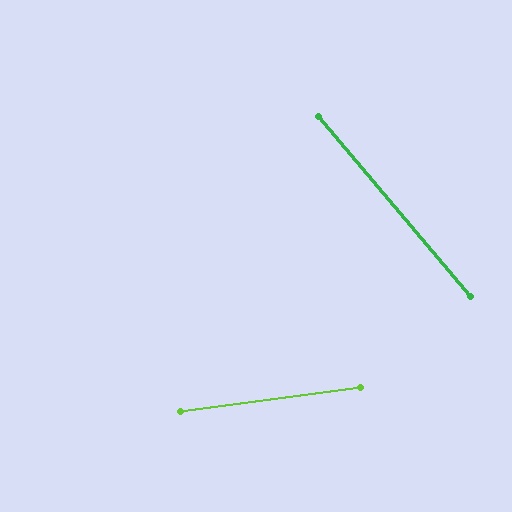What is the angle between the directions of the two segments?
Approximately 58 degrees.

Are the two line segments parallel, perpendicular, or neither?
Neither parallel nor perpendicular — they differ by about 58°.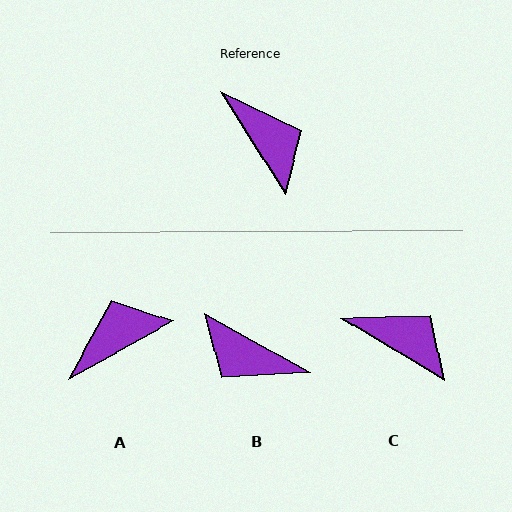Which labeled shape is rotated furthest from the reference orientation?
B, about 151 degrees away.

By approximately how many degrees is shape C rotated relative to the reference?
Approximately 27 degrees counter-clockwise.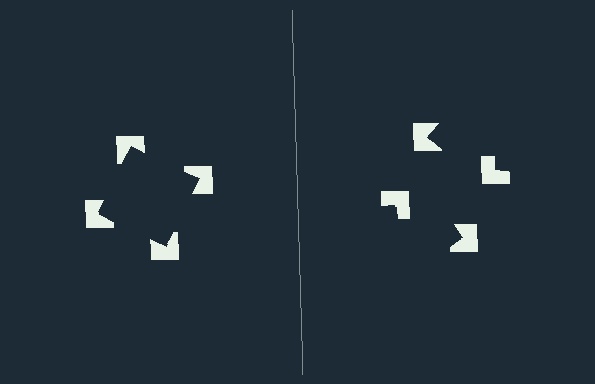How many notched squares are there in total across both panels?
8 — 4 on each side.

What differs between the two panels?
The notched squares are positioned identically on both sides; only the wedge orientations differ. On the left they align to a square; on the right they are misaligned.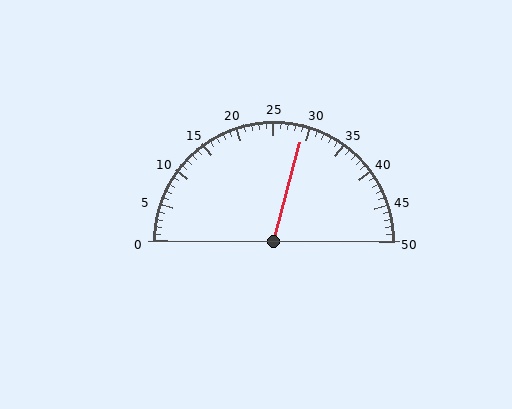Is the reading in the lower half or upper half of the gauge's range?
The reading is in the upper half of the range (0 to 50).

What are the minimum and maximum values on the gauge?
The gauge ranges from 0 to 50.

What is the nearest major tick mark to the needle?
The nearest major tick mark is 30.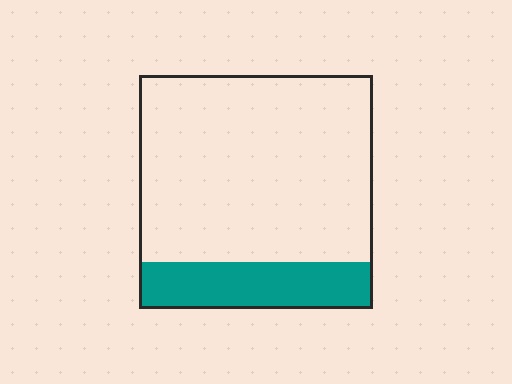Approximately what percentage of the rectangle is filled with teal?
Approximately 20%.